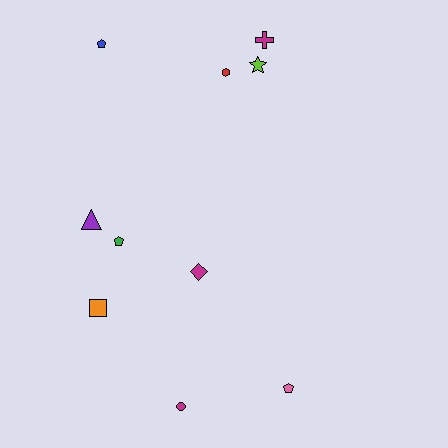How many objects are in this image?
There are 10 objects.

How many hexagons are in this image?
There is 1 hexagon.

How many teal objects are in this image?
There are no teal objects.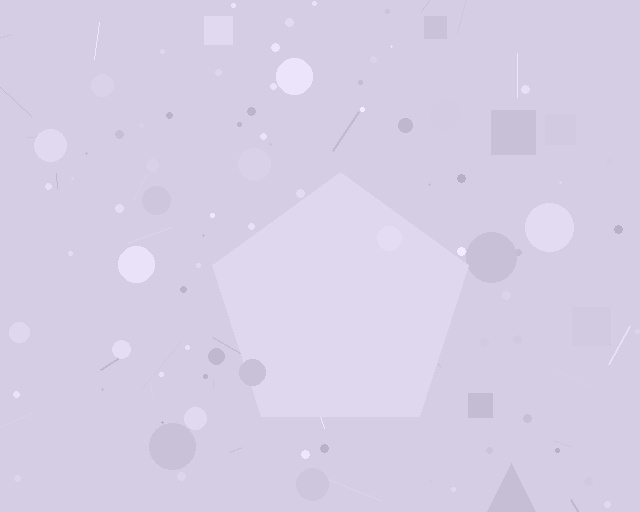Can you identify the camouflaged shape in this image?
The camouflaged shape is a pentagon.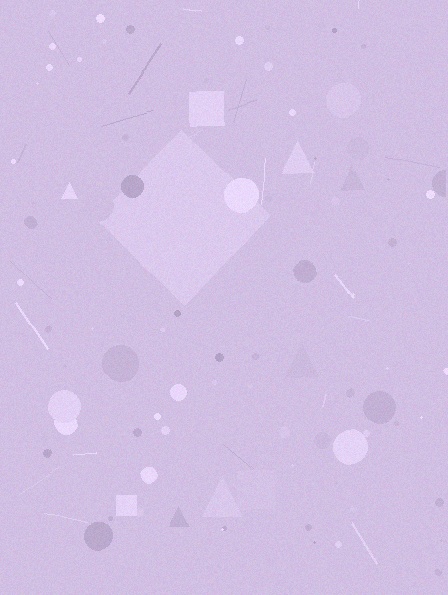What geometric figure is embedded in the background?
A diamond is embedded in the background.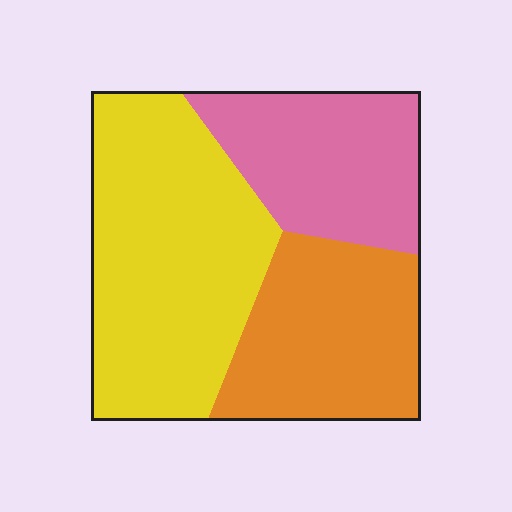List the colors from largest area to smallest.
From largest to smallest: yellow, orange, pink.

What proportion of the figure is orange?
Orange covers about 30% of the figure.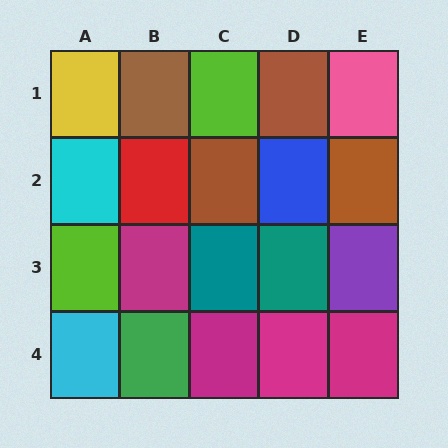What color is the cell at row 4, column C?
Magenta.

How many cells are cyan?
2 cells are cyan.